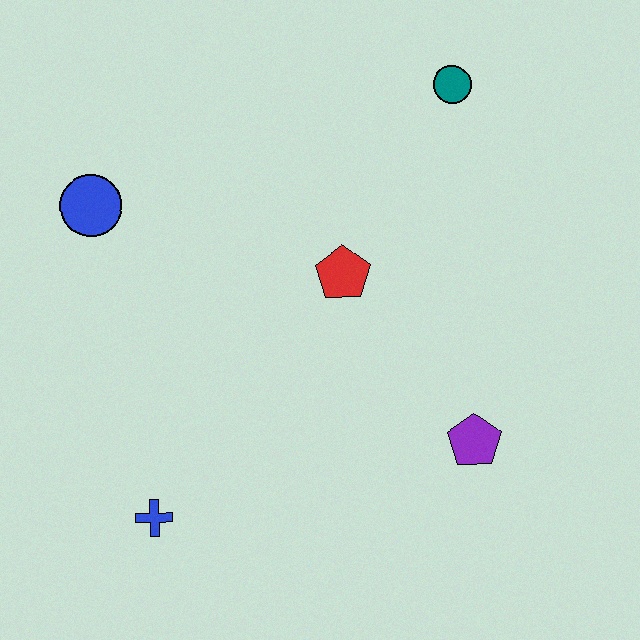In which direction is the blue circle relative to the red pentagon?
The blue circle is to the left of the red pentagon.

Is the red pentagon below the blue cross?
No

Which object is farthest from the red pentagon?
The blue cross is farthest from the red pentagon.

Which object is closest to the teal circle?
The red pentagon is closest to the teal circle.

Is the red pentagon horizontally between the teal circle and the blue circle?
Yes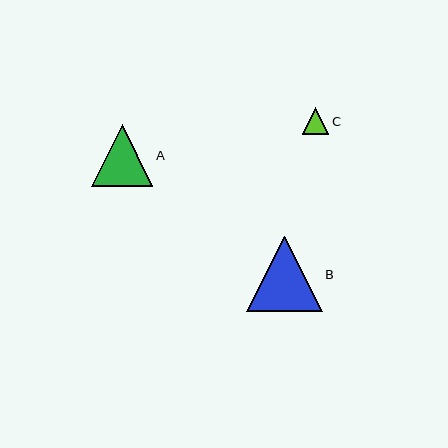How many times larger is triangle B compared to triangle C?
Triangle B is approximately 2.8 times the size of triangle C.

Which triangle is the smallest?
Triangle C is the smallest with a size of approximately 27 pixels.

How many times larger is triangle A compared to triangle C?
Triangle A is approximately 2.3 times the size of triangle C.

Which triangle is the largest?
Triangle B is the largest with a size of approximately 75 pixels.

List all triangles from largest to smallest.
From largest to smallest: B, A, C.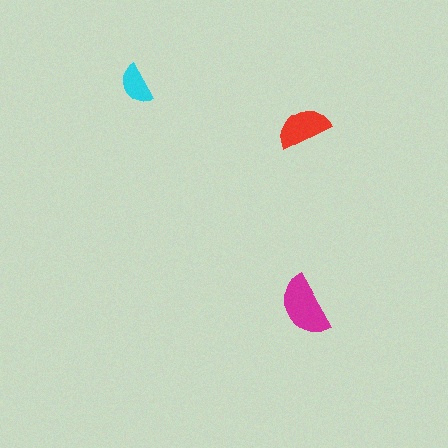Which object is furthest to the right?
The magenta semicircle is rightmost.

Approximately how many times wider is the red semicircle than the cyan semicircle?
About 1.5 times wider.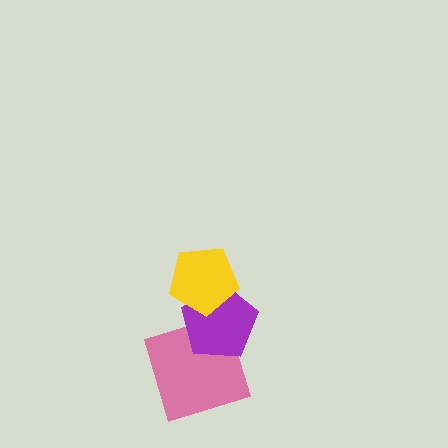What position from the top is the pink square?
The pink square is 3rd from the top.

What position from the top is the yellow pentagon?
The yellow pentagon is 1st from the top.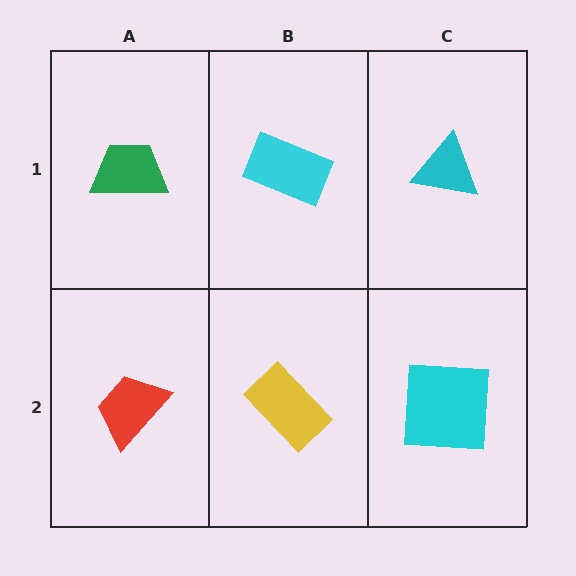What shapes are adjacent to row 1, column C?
A cyan square (row 2, column C), a cyan rectangle (row 1, column B).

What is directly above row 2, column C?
A cyan triangle.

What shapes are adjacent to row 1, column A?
A red trapezoid (row 2, column A), a cyan rectangle (row 1, column B).